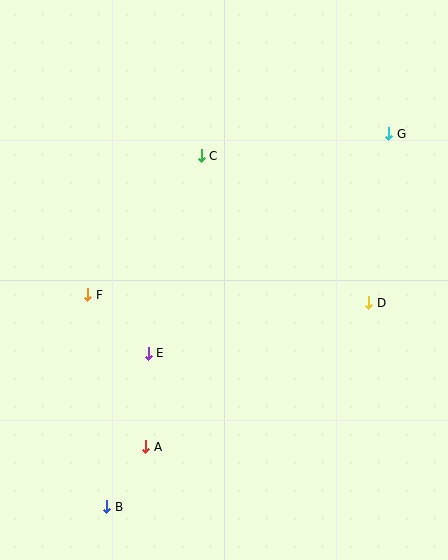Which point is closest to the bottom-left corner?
Point B is closest to the bottom-left corner.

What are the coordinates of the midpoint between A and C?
The midpoint between A and C is at (173, 301).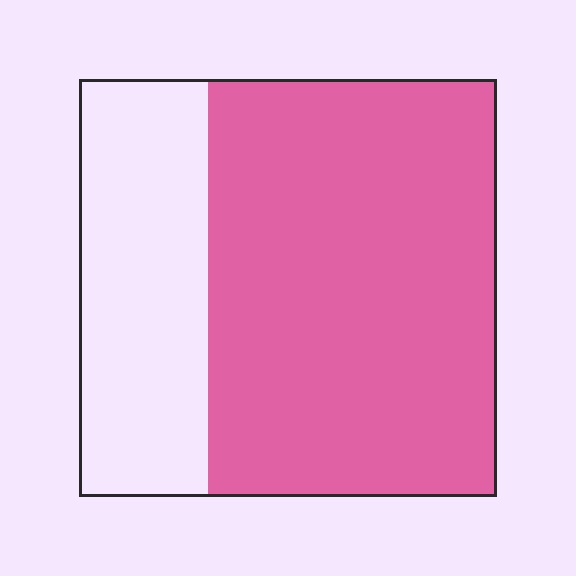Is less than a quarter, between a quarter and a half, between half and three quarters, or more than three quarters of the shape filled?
Between half and three quarters.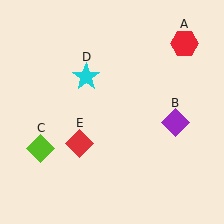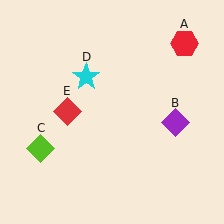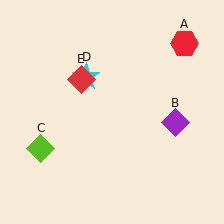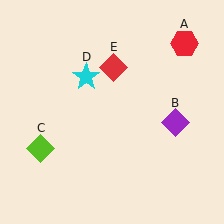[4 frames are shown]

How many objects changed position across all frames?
1 object changed position: red diamond (object E).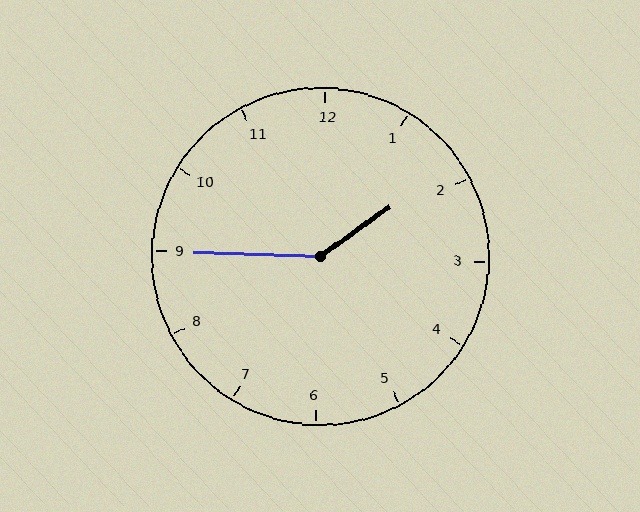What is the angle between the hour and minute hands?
Approximately 142 degrees.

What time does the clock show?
1:45.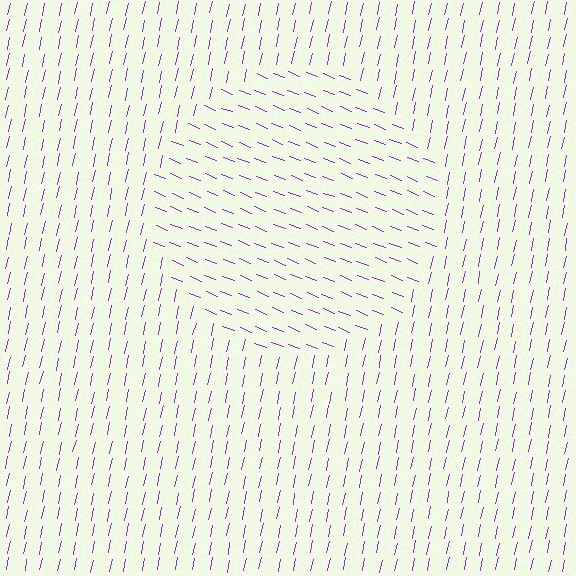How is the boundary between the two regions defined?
The boundary is defined purely by a change in line orientation (approximately 81 degrees difference). All lines are the same color and thickness.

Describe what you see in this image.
The image is filled with small purple line segments. A circle region in the image has lines oriented differently from the surrounding lines, creating a visible texture boundary.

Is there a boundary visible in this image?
Yes, there is a texture boundary formed by a change in line orientation.